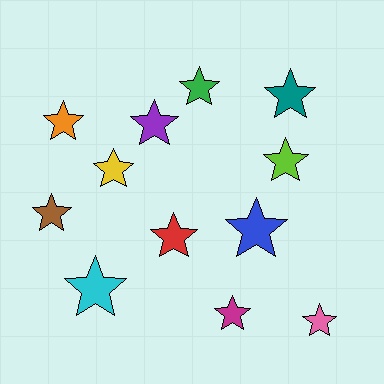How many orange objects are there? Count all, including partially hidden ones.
There is 1 orange object.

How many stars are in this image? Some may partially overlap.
There are 12 stars.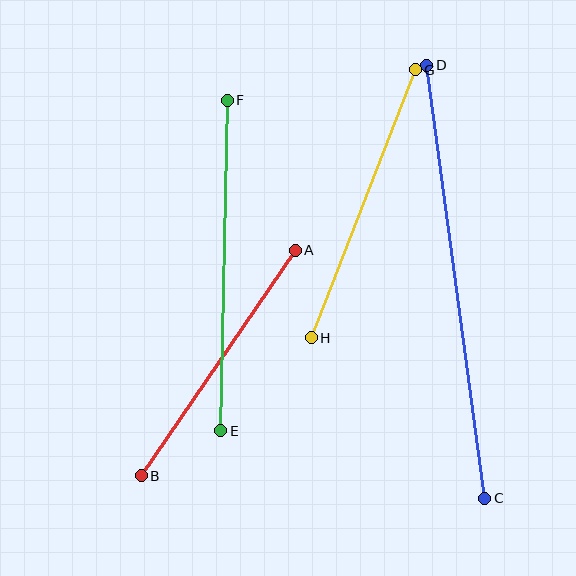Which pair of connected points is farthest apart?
Points C and D are farthest apart.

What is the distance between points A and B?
The distance is approximately 273 pixels.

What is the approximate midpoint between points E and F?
The midpoint is at approximately (224, 265) pixels.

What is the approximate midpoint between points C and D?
The midpoint is at approximately (456, 282) pixels.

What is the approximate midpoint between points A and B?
The midpoint is at approximately (218, 363) pixels.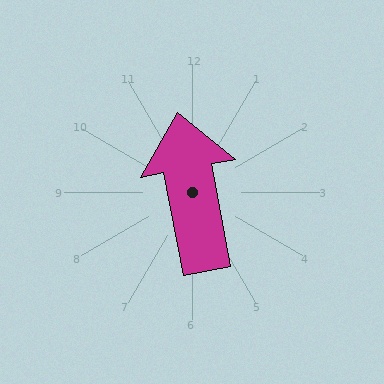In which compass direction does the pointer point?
North.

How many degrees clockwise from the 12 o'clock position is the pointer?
Approximately 349 degrees.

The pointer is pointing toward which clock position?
Roughly 12 o'clock.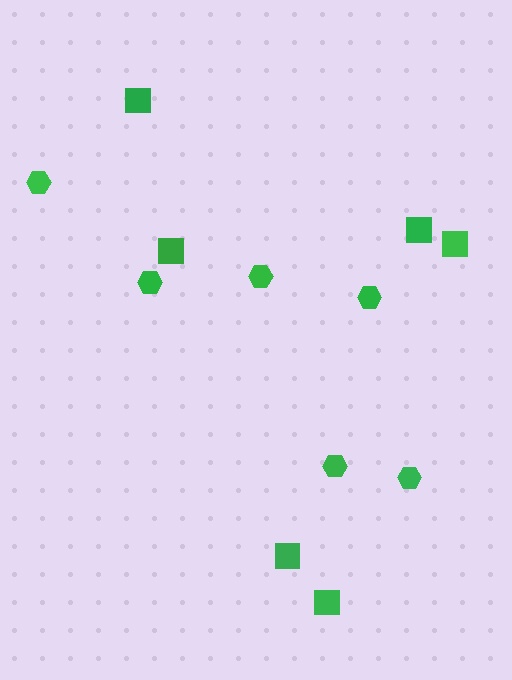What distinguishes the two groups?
There are 2 groups: one group of squares (6) and one group of hexagons (6).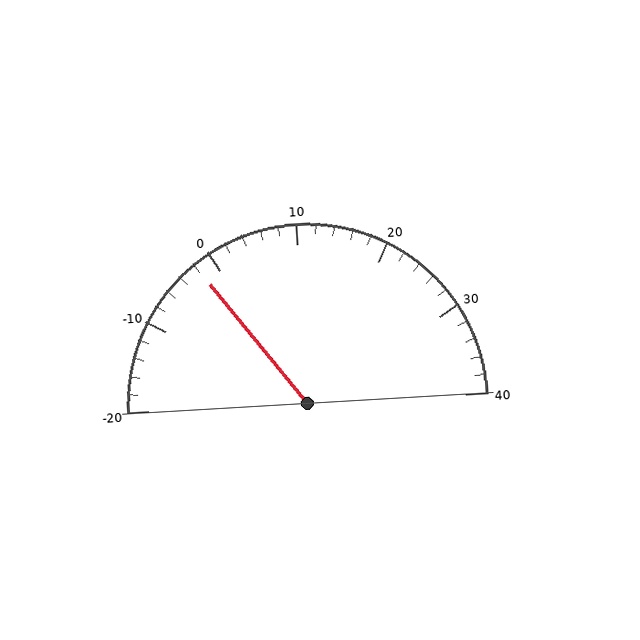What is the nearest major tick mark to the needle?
The nearest major tick mark is 0.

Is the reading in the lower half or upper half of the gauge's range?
The reading is in the lower half of the range (-20 to 40).